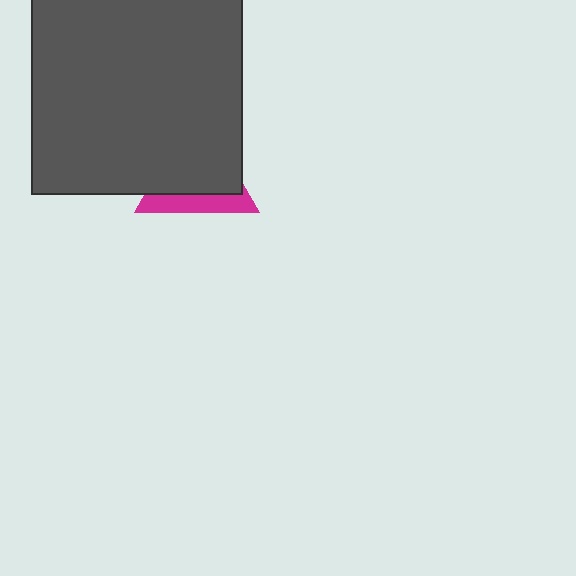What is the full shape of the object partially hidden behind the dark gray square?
The partially hidden object is a magenta triangle.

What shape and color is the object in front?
The object in front is a dark gray square.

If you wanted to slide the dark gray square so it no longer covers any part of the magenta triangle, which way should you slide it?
Slide it up — that is the most direct way to separate the two shapes.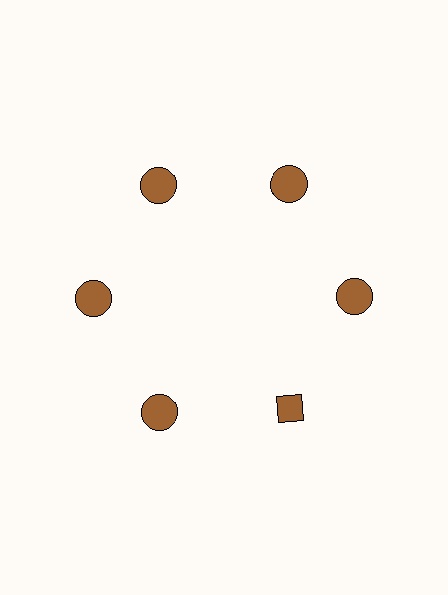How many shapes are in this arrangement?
There are 6 shapes arranged in a ring pattern.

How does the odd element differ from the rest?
It has a different shape: diamond instead of circle.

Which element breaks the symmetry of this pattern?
The brown diamond at roughly the 5 o'clock position breaks the symmetry. All other shapes are brown circles.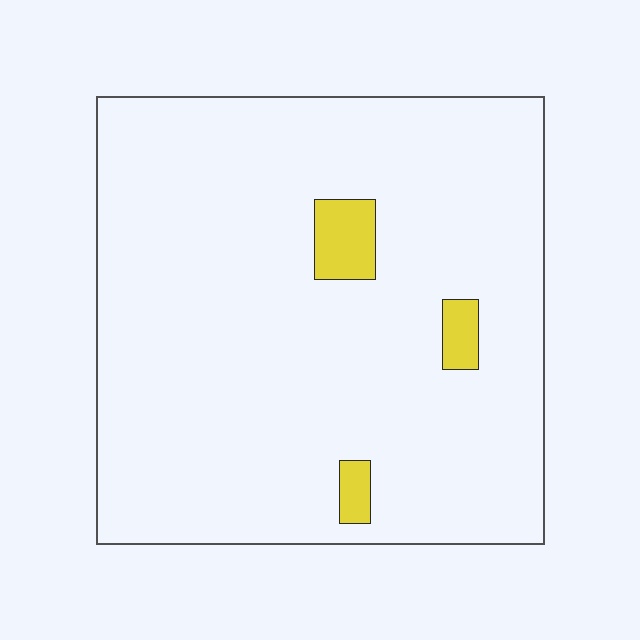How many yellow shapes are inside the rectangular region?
3.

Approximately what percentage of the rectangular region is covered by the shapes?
Approximately 5%.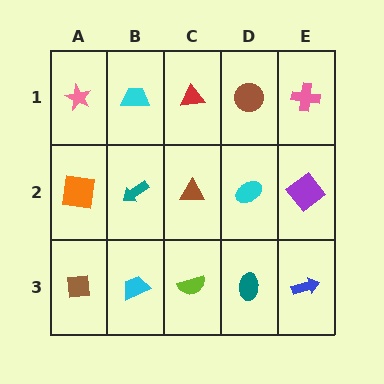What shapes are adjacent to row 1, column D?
A cyan ellipse (row 2, column D), a red triangle (row 1, column C), a pink cross (row 1, column E).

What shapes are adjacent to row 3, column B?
A teal arrow (row 2, column B), a brown square (row 3, column A), a lime semicircle (row 3, column C).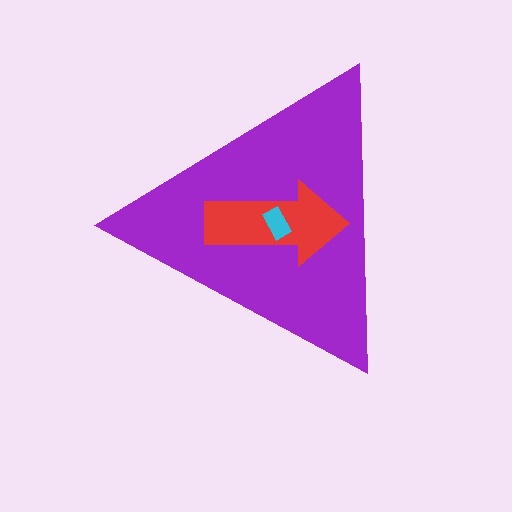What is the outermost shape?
The purple triangle.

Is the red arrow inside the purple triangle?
Yes.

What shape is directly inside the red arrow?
The cyan rectangle.